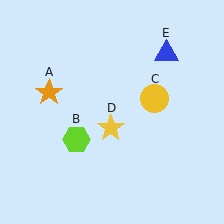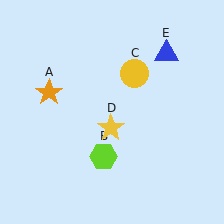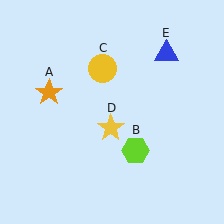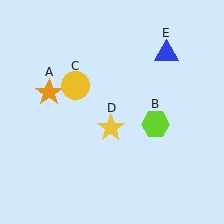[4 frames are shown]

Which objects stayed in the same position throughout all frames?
Orange star (object A) and yellow star (object D) and blue triangle (object E) remained stationary.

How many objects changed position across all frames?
2 objects changed position: lime hexagon (object B), yellow circle (object C).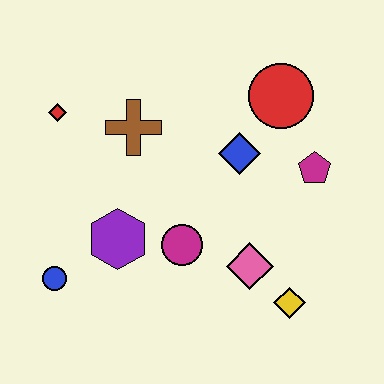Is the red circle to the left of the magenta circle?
No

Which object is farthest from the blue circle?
The red circle is farthest from the blue circle.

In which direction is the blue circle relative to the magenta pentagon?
The blue circle is to the left of the magenta pentagon.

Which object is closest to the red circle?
The blue diamond is closest to the red circle.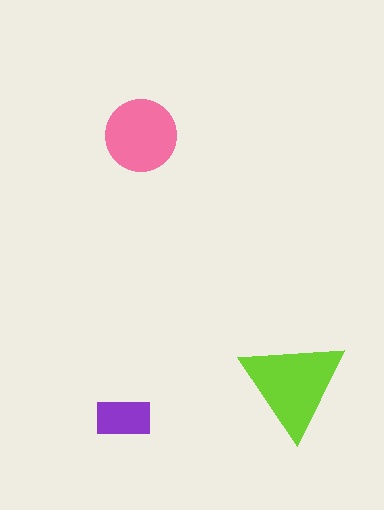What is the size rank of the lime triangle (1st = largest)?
1st.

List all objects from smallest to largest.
The purple rectangle, the pink circle, the lime triangle.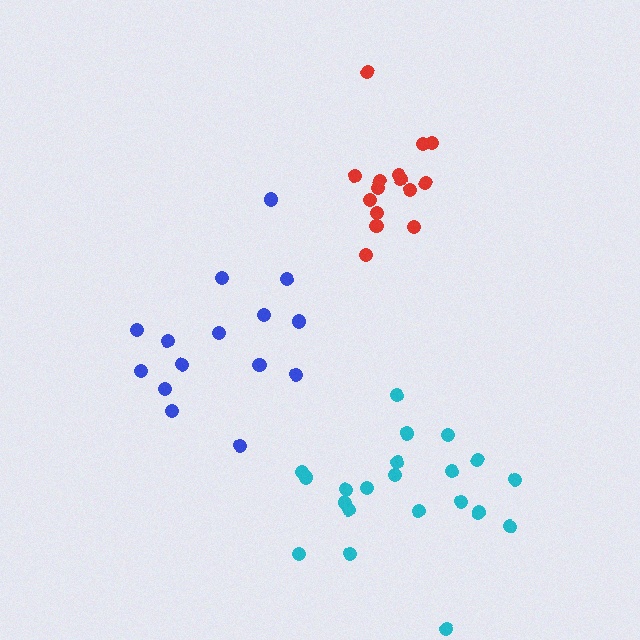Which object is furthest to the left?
The blue cluster is leftmost.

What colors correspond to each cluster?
The clusters are colored: cyan, blue, red.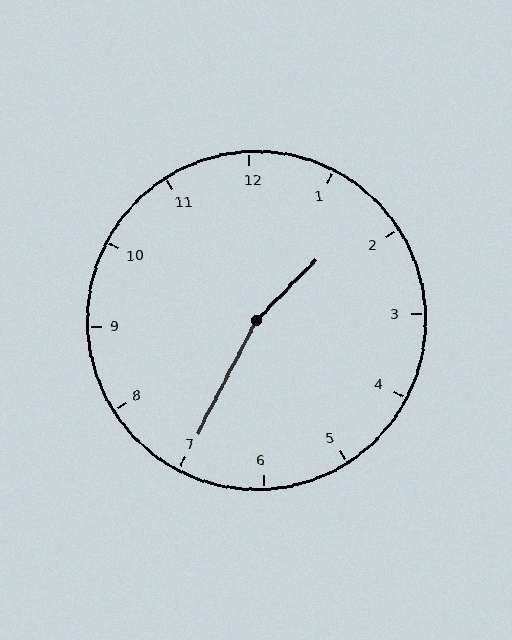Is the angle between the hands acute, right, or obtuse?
It is obtuse.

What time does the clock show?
1:35.